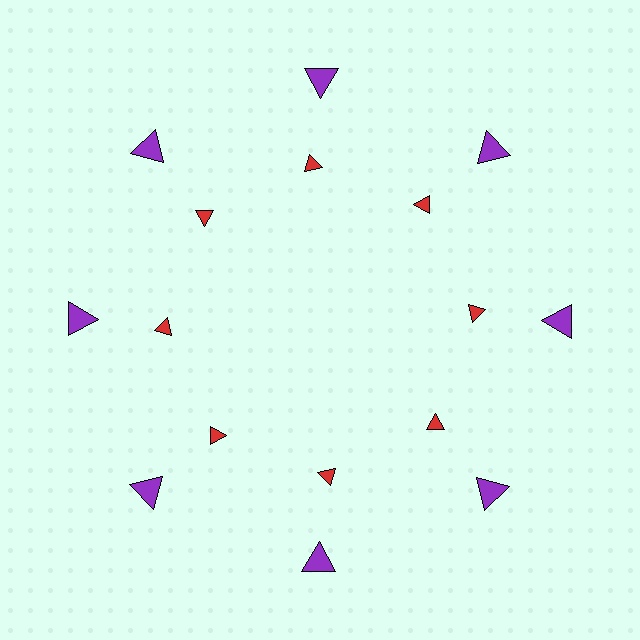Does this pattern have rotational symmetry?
Yes, this pattern has 8-fold rotational symmetry. It looks the same after rotating 45 degrees around the center.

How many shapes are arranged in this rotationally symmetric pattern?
There are 16 shapes, arranged in 8 groups of 2.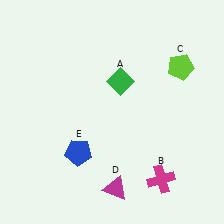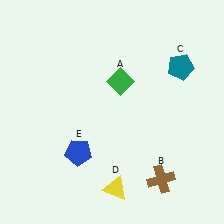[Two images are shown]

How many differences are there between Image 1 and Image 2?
There are 3 differences between the two images.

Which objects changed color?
B changed from magenta to brown. C changed from lime to teal. D changed from magenta to yellow.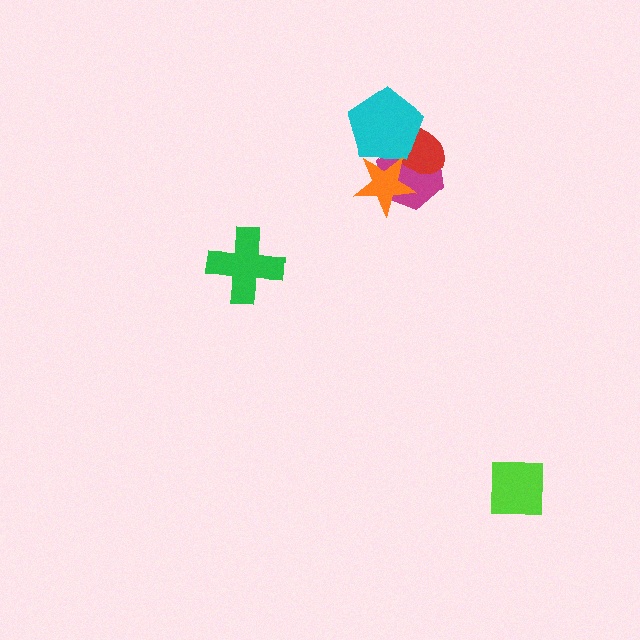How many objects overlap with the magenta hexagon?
3 objects overlap with the magenta hexagon.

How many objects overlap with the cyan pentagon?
3 objects overlap with the cyan pentagon.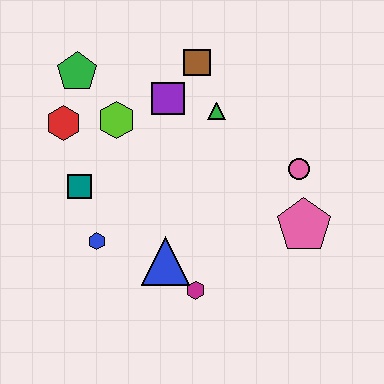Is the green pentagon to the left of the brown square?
Yes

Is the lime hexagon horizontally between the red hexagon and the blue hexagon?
No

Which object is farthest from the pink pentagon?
The green pentagon is farthest from the pink pentagon.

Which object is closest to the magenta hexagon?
The blue triangle is closest to the magenta hexagon.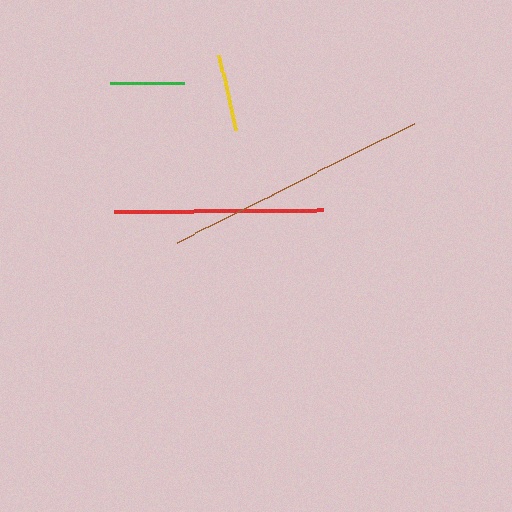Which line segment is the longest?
The brown line is the longest at approximately 265 pixels.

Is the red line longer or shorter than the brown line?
The brown line is longer than the red line.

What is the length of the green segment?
The green segment is approximately 74 pixels long.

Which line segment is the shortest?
The green line is the shortest at approximately 74 pixels.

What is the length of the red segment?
The red segment is approximately 209 pixels long.